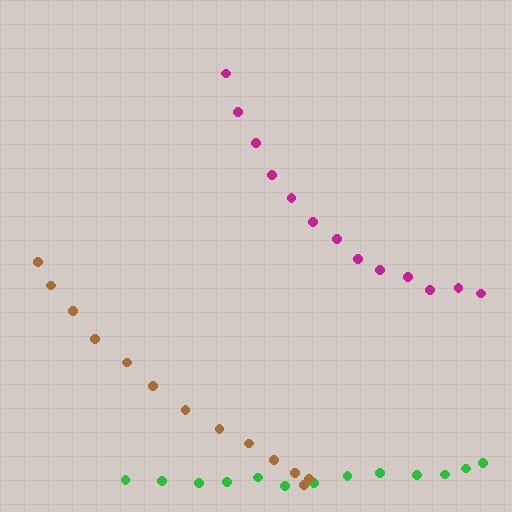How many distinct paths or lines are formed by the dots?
There are 3 distinct paths.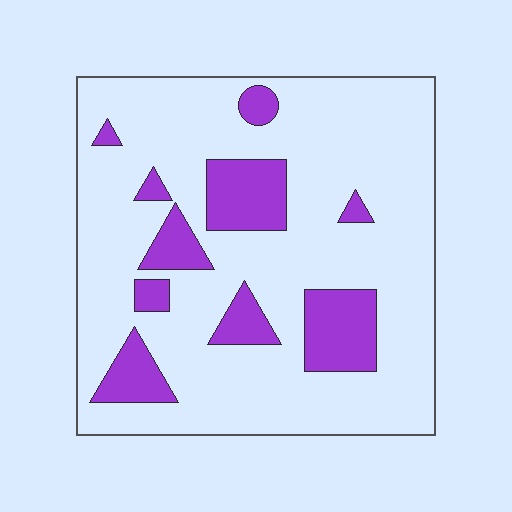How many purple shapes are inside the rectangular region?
10.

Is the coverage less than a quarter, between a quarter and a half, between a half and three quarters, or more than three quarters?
Less than a quarter.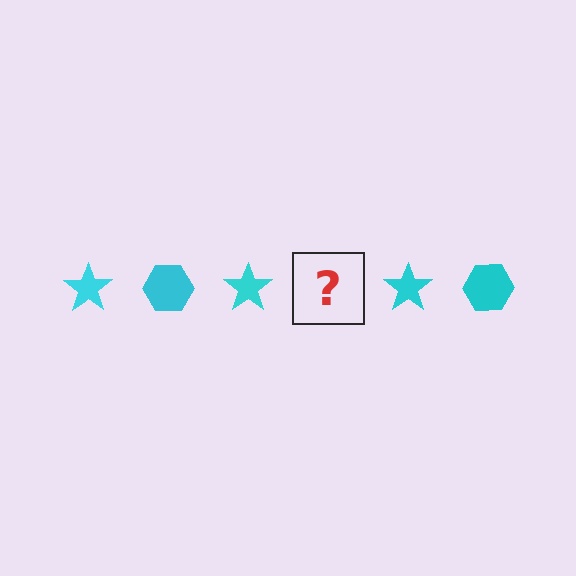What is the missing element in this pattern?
The missing element is a cyan hexagon.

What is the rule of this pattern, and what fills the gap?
The rule is that the pattern cycles through star, hexagon shapes in cyan. The gap should be filled with a cyan hexagon.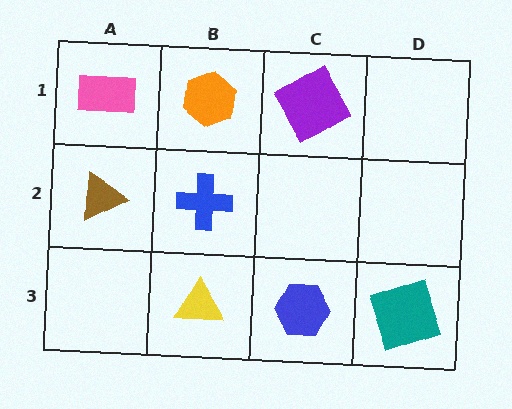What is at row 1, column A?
A pink rectangle.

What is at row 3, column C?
A blue hexagon.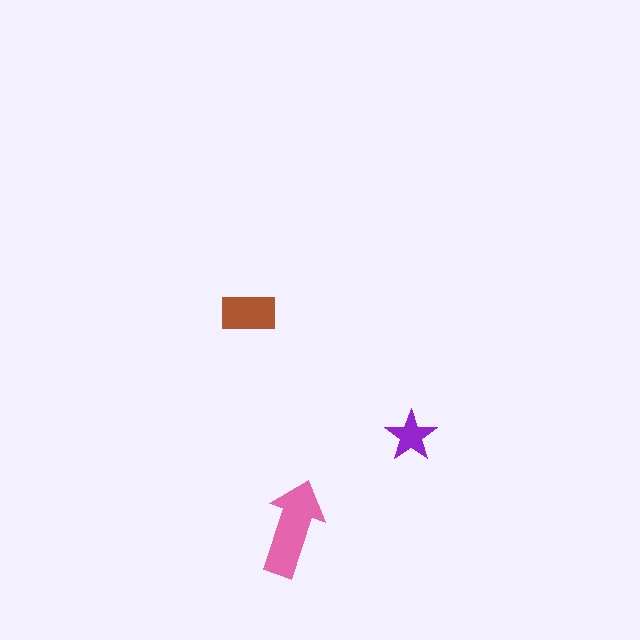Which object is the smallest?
The purple star.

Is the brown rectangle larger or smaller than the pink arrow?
Smaller.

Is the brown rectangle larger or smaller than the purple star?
Larger.